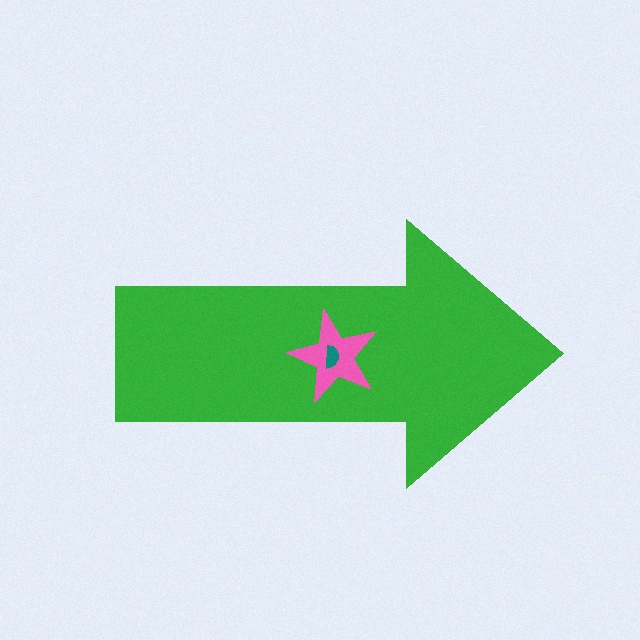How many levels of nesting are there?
3.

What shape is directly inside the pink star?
The teal semicircle.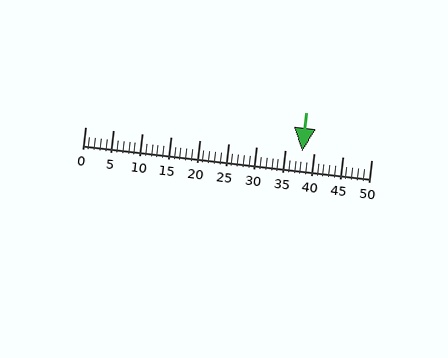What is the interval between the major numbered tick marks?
The major tick marks are spaced 5 units apart.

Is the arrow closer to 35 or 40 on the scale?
The arrow is closer to 40.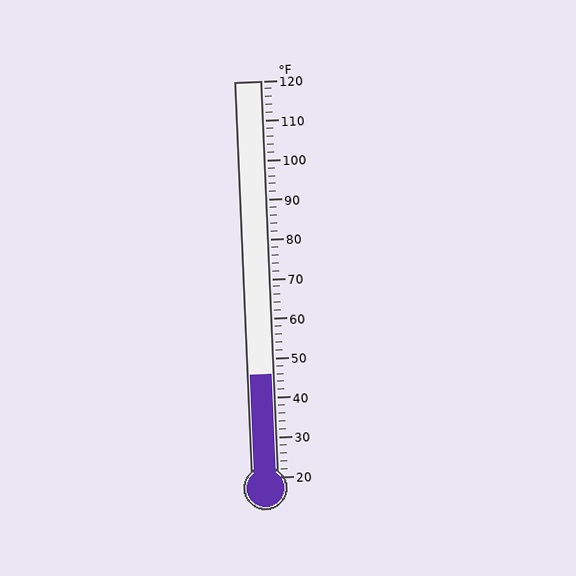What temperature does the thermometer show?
The thermometer shows approximately 46°F.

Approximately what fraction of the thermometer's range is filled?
The thermometer is filled to approximately 25% of its range.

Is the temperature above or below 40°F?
The temperature is above 40°F.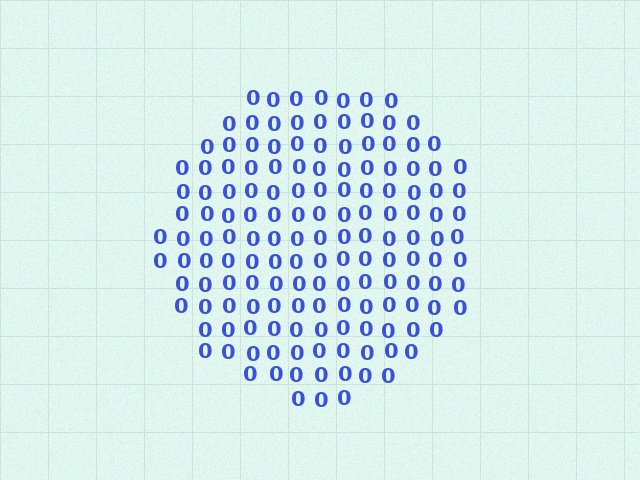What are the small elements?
The small elements are digit 0's.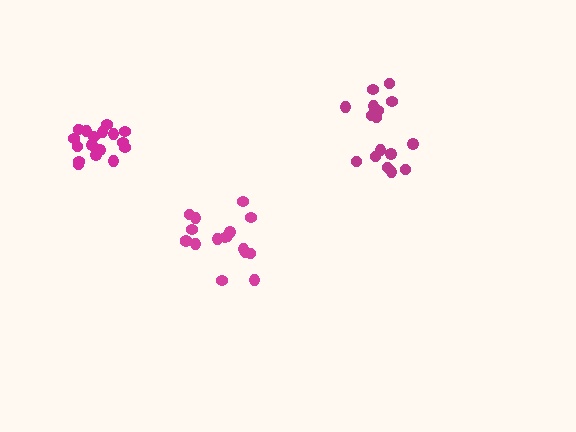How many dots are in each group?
Group 1: 17 dots, Group 2: 17 dots, Group 3: 18 dots (52 total).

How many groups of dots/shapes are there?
There are 3 groups.